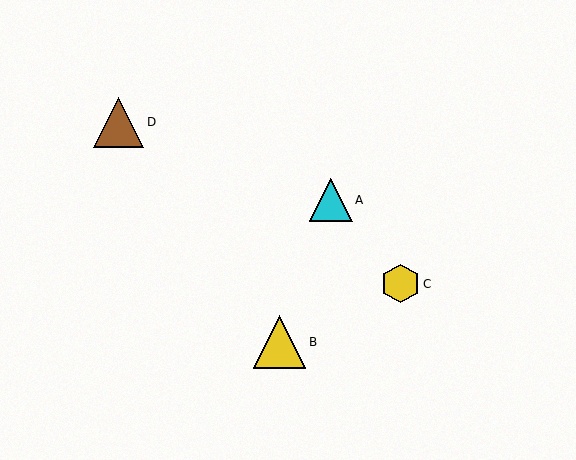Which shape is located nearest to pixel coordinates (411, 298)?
The yellow hexagon (labeled C) at (400, 284) is nearest to that location.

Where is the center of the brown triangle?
The center of the brown triangle is at (119, 122).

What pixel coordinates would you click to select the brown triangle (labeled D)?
Click at (119, 122) to select the brown triangle D.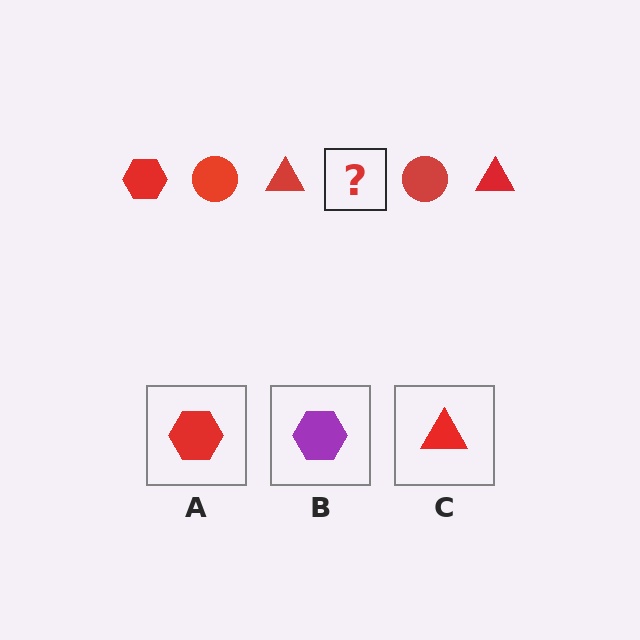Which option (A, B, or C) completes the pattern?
A.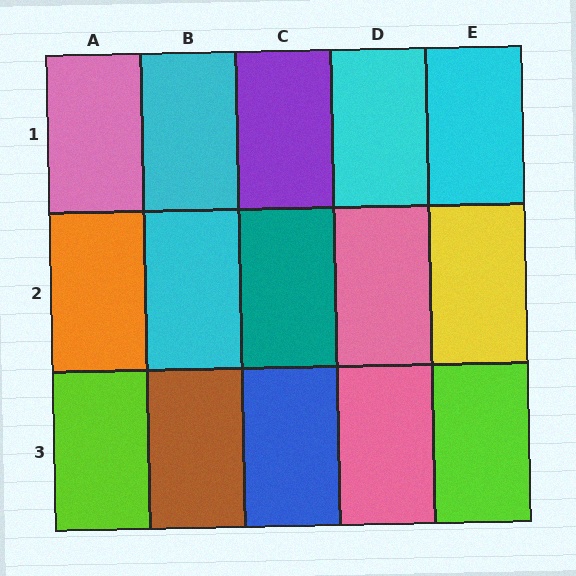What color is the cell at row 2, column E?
Yellow.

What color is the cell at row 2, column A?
Orange.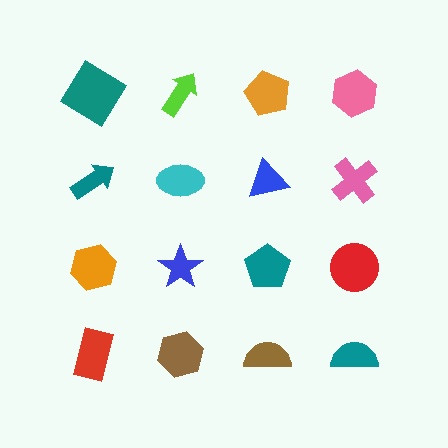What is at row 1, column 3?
An orange pentagon.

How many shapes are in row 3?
4 shapes.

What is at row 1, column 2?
A lime arrow.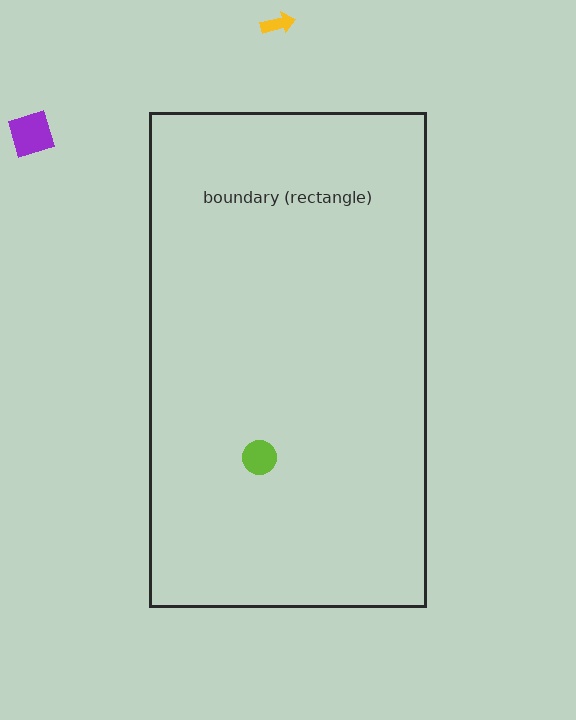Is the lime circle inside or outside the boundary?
Inside.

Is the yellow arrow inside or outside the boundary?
Outside.